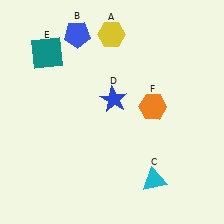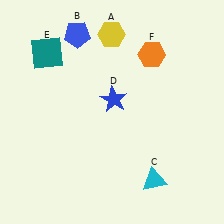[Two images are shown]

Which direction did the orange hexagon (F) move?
The orange hexagon (F) moved up.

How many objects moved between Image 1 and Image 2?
1 object moved between the two images.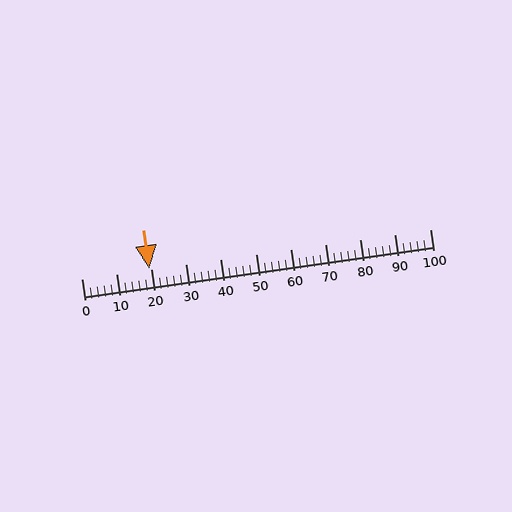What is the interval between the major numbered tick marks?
The major tick marks are spaced 10 units apart.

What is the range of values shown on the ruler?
The ruler shows values from 0 to 100.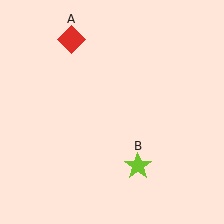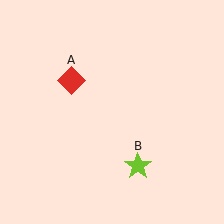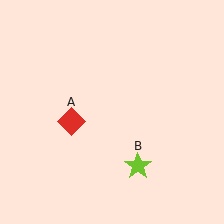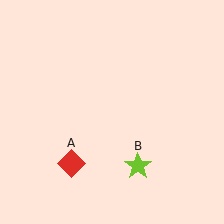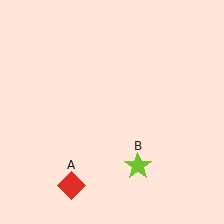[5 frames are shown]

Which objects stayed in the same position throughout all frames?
Lime star (object B) remained stationary.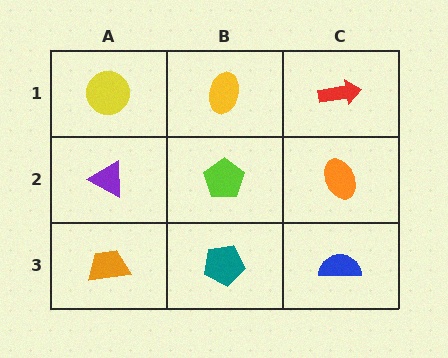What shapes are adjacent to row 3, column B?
A lime pentagon (row 2, column B), an orange trapezoid (row 3, column A), a blue semicircle (row 3, column C).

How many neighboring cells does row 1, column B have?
3.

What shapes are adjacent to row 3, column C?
An orange ellipse (row 2, column C), a teal pentagon (row 3, column B).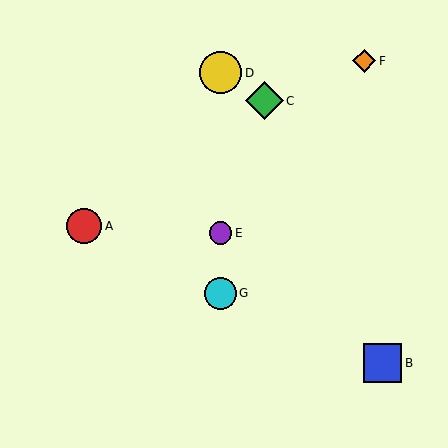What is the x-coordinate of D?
Object D is at x≈221.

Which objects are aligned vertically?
Objects D, E, G are aligned vertically.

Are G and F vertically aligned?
No, G is at x≈221 and F is at x≈364.